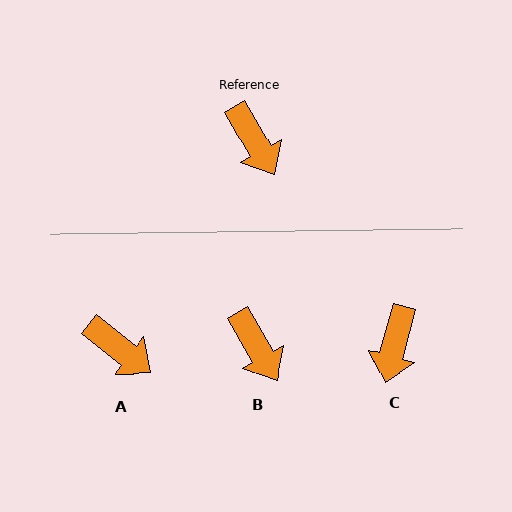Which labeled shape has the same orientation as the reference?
B.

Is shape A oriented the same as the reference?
No, it is off by about 22 degrees.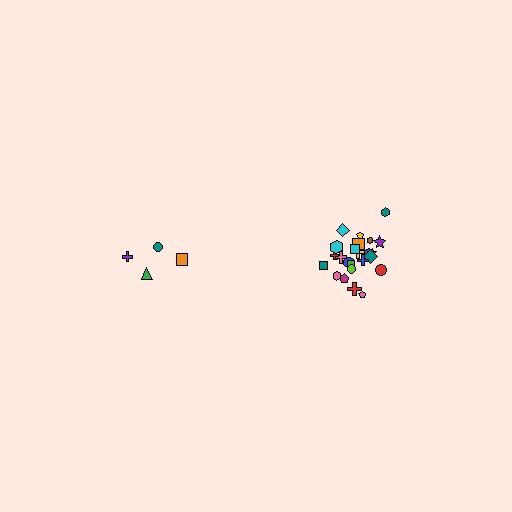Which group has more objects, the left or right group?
The right group.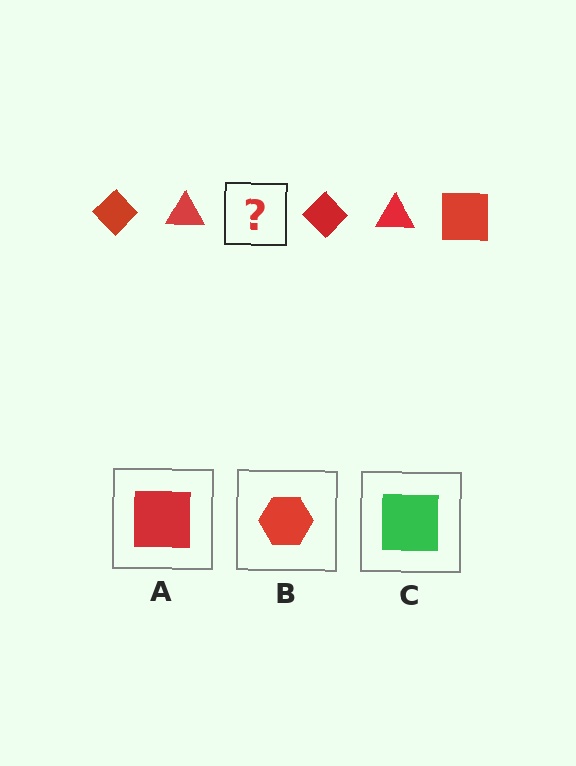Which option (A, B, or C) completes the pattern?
A.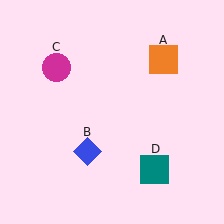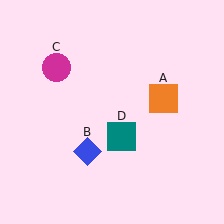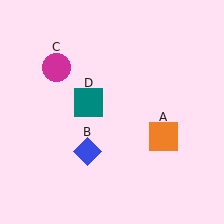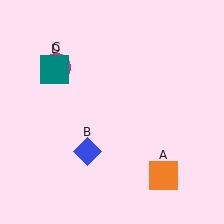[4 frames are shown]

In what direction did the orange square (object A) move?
The orange square (object A) moved down.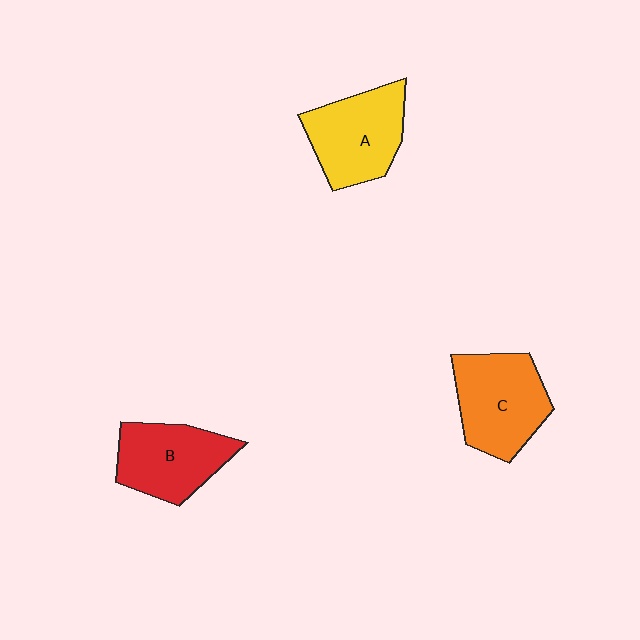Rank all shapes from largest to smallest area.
From largest to smallest: C (orange), A (yellow), B (red).